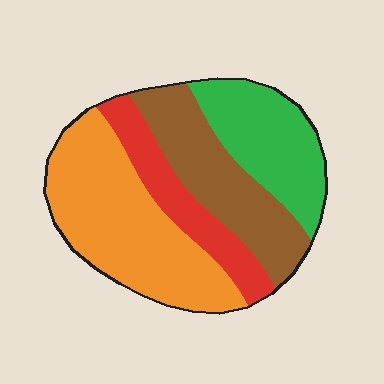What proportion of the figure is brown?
Brown takes up less than a quarter of the figure.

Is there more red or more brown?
Brown.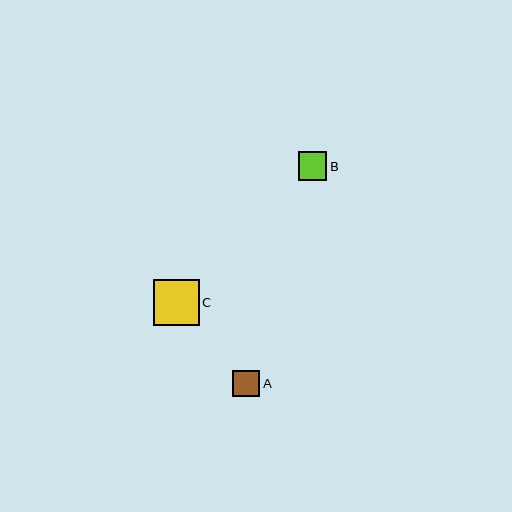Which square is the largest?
Square C is the largest with a size of approximately 46 pixels.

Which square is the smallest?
Square A is the smallest with a size of approximately 27 pixels.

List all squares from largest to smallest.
From largest to smallest: C, B, A.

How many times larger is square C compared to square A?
Square C is approximately 1.7 times the size of square A.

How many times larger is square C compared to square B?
Square C is approximately 1.6 times the size of square B.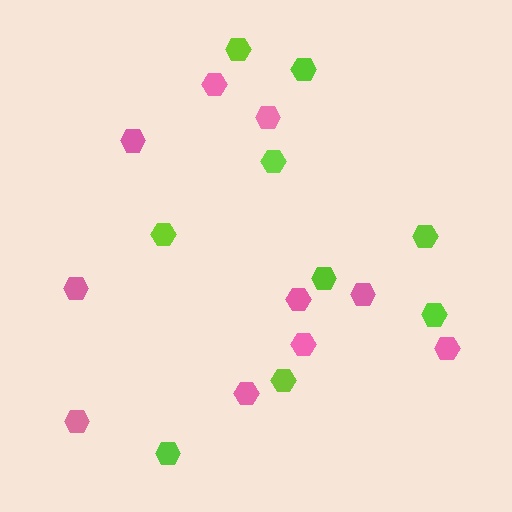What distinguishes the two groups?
There are 2 groups: one group of lime hexagons (9) and one group of pink hexagons (10).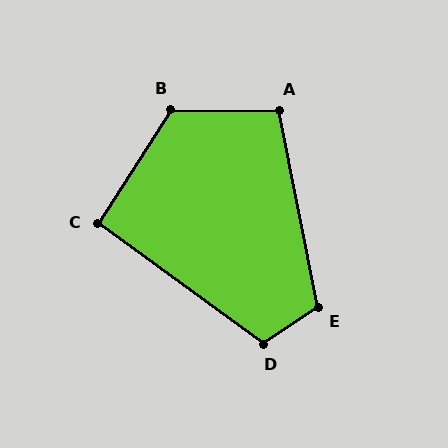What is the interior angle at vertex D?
Approximately 111 degrees (obtuse).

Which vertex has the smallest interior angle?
C, at approximately 94 degrees.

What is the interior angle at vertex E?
Approximately 112 degrees (obtuse).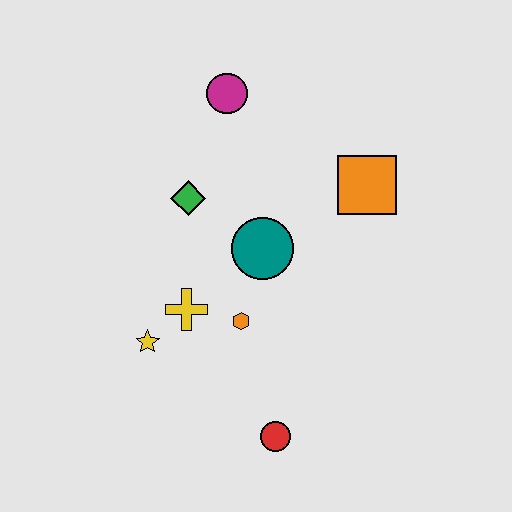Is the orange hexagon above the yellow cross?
No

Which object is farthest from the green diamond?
The red circle is farthest from the green diamond.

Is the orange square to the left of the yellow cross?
No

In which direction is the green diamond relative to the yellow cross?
The green diamond is above the yellow cross.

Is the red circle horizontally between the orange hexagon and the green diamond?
No